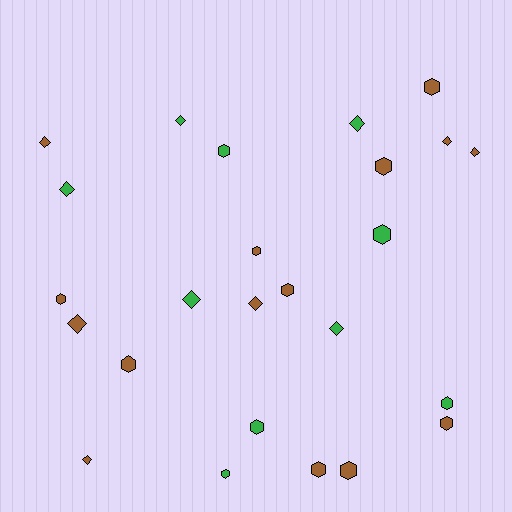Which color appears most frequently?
Brown, with 15 objects.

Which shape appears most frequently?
Hexagon, with 14 objects.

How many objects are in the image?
There are 25 objects.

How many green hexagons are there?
There are 5 green hexagons.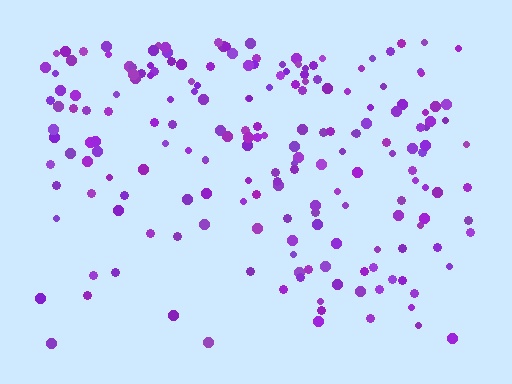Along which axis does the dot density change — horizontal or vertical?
Vertical.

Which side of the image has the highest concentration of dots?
The top.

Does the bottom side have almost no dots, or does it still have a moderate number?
Still a moderate number, just noticeably fewer than the top.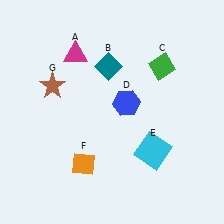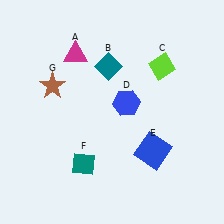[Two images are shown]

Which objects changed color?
C changed from green to lime. E changed from cyan to blue. F changed from orange to teal.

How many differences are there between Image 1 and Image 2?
There are 3 differences between the two images.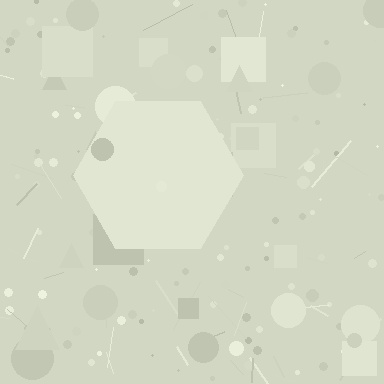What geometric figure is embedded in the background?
A hexagon is embedded in the background.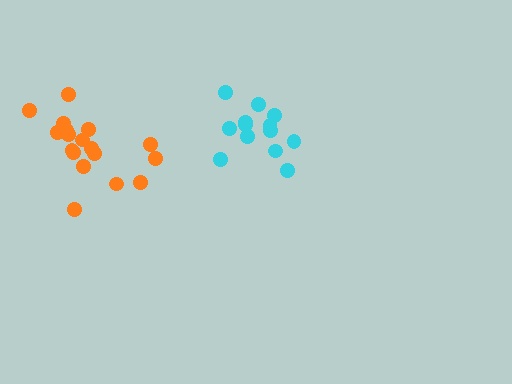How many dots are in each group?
Group 1: 18 dots, Group 2: 13 dots (31 total).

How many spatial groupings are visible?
There are 2 spatial groupings.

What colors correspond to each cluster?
The clusters are colored: orange, cyan.